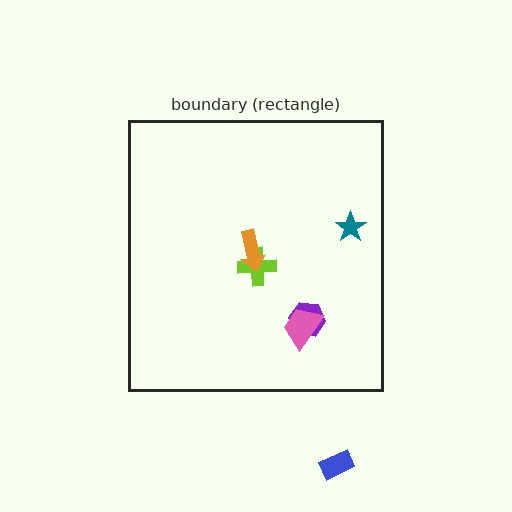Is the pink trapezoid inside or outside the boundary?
Inside.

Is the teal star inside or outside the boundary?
Inside.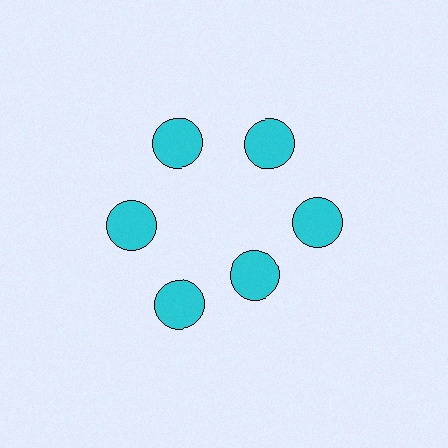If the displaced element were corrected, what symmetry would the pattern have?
It would have 6-fold rotational symmetry — the pattern would map onto itself every 60 degrees.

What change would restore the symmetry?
The symmetry would be restored by moving it outward, back onto the ring so that all 6 circles sit at equal angles and equal distance from the center.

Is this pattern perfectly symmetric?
No. The 6 cyan circles are arranged in a ring, but one element near the 5 o'clock position is pulled inward toward the center, breaking the 6-fold rotational symmetry.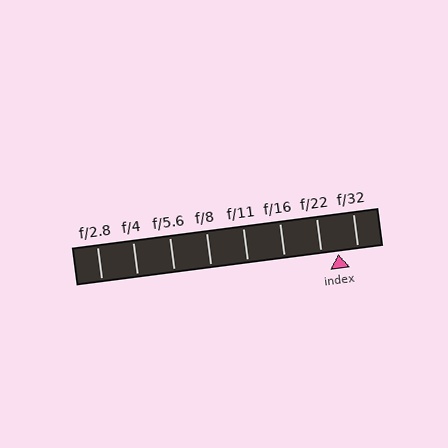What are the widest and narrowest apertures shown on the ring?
The widest aperture shown is f/2.8 and the narrowest is f/32.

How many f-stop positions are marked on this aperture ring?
There are 8 f-stop positions marked.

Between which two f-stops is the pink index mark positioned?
The index mark is between f/22 and f/32.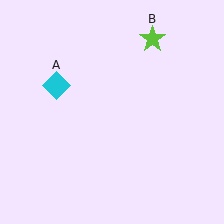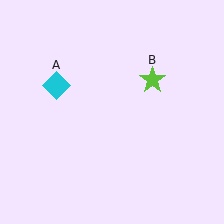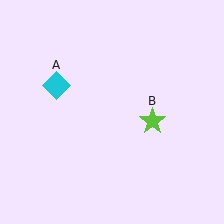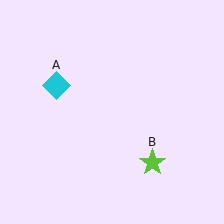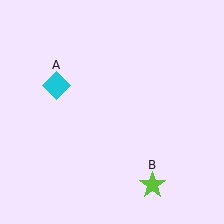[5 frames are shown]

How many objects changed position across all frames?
1 object changed position: lime star (object B).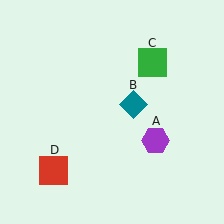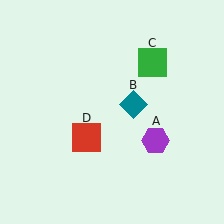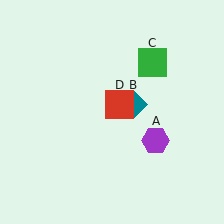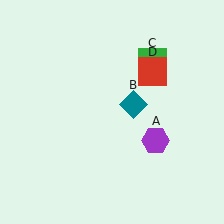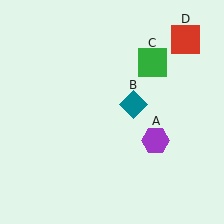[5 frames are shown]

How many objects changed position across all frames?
1 object changed position: red square (object D).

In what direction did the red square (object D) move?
The red square (object D) moved up and to the right.